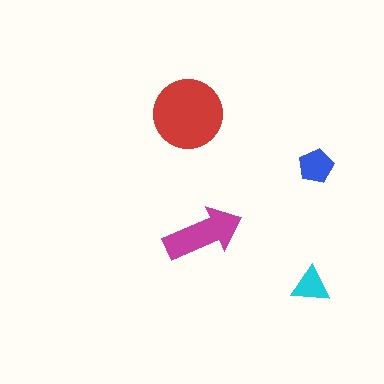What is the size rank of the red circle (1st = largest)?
1st.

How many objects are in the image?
There are 4 objects in the image.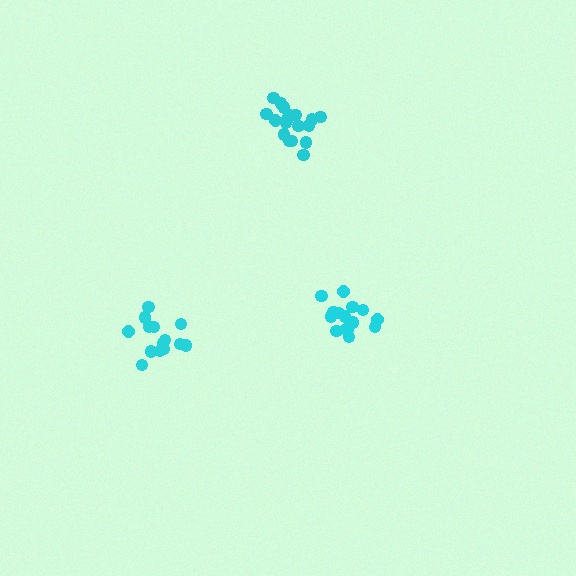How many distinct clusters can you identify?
There are 3 distinct clusters.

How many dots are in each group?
Group 1: 15 dots, Group 2: 14 dots, Group 3: 18 dots (47 total).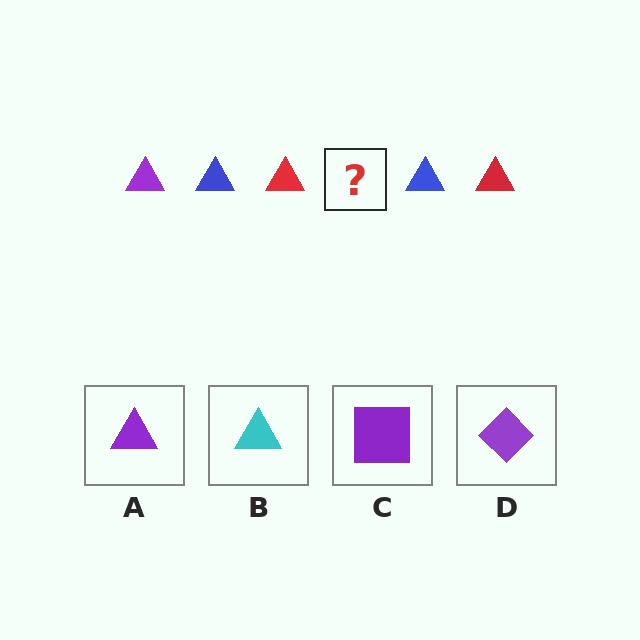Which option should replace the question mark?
Option A.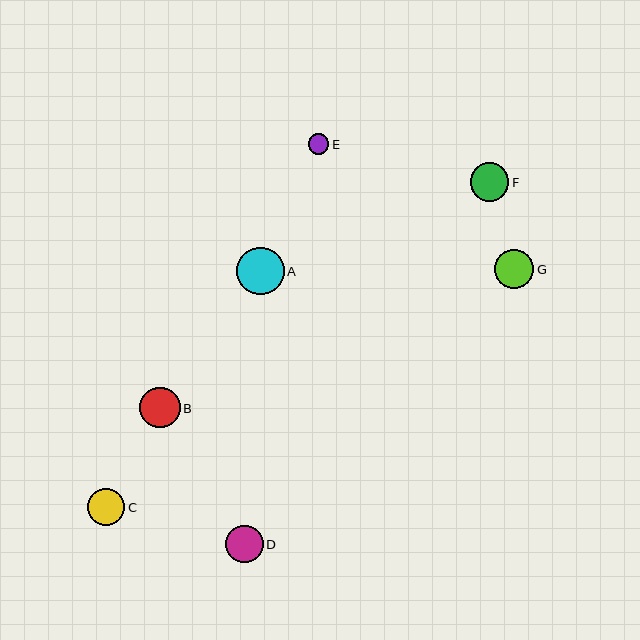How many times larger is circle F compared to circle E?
Circle F is approximately 1.9 times the size of circle E.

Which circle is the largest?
Circle A is the largest with a size of approximately 48 pixels.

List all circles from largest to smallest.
From largest to smallest: A, B, G, F, C, D, E.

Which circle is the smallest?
Circle E is the smallest with a size of approximately 21 pixels.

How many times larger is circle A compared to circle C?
Circle A is approximately 1.3 times the size of circle C.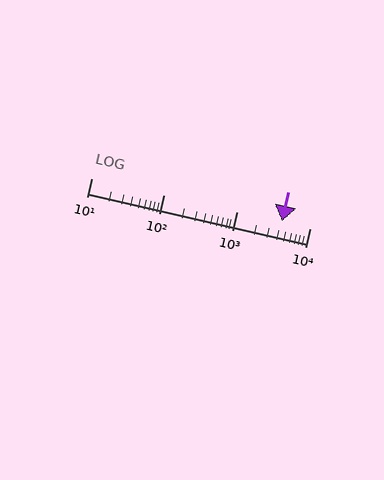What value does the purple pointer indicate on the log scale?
The pointer indicates approximately 4200.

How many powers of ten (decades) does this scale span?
The scale spans 3 decades, from 10 to 10000.